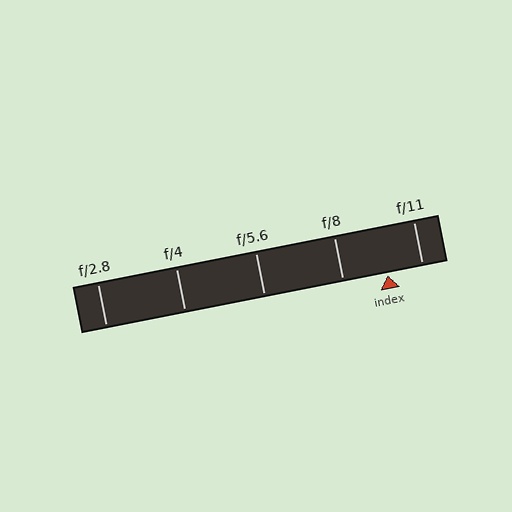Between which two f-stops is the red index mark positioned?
The index mark is between f/8 and f/11.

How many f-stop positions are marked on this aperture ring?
There are 5 f-stop positions marked.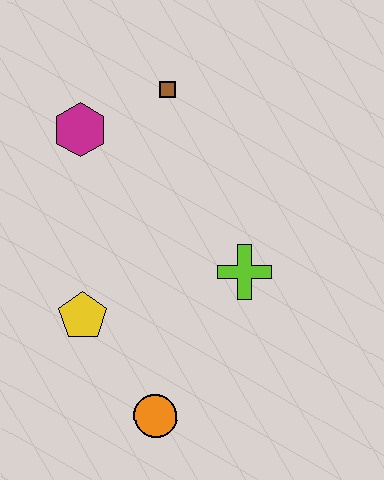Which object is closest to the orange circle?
The yellow pentagon is closest to the orange circle.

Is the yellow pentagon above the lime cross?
No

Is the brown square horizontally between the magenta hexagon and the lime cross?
Yes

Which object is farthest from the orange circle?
The brown square is farthest from the orange circle.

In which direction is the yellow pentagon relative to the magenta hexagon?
The yellow pentagon is below the magenta hexagon.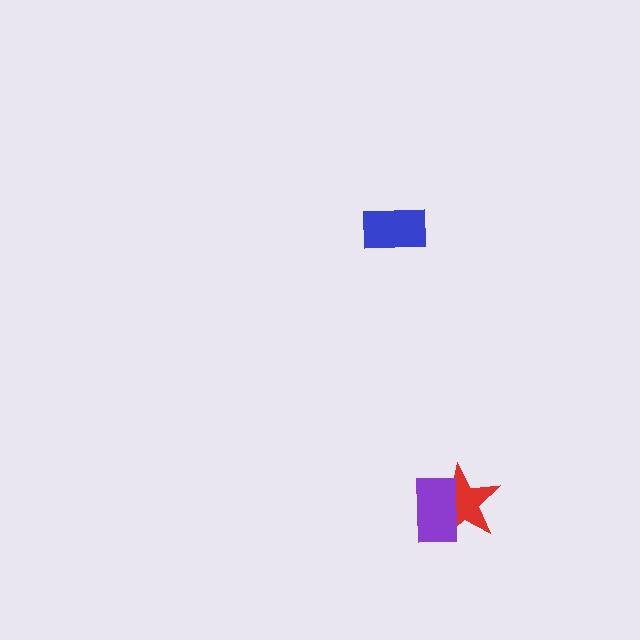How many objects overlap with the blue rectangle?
0 objects overlap with the blue rectangle.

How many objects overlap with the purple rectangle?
1 object overlaps with the purple rectangle.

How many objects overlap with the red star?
1 object overlaps with the red star.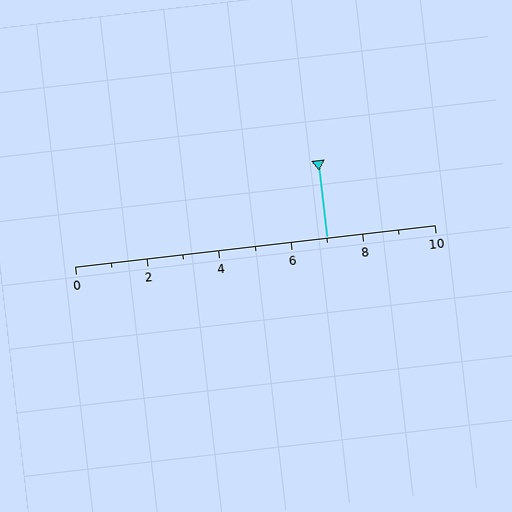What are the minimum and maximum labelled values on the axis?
The axis runs from 0 to 10.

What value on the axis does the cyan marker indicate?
The marker indicates approximately 7.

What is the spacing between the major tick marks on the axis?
The major ticks are spaced 2 apart.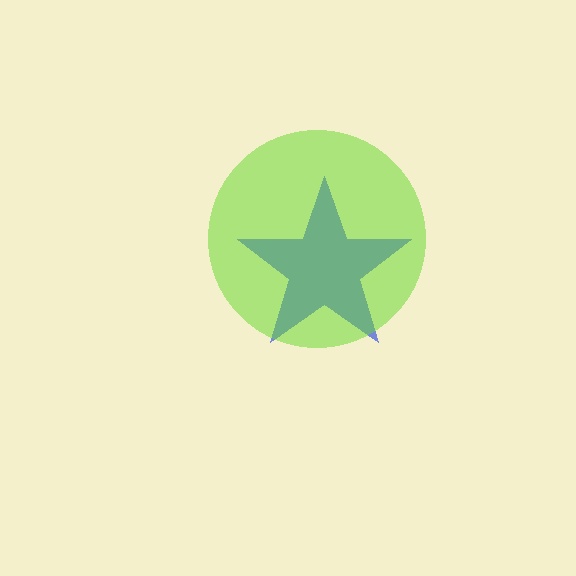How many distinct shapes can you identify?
There are 2 distinct shapes: a blue star, a lime circle.